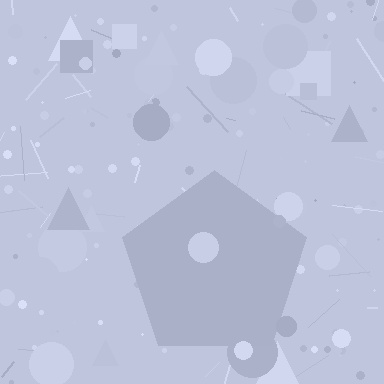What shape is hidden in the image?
A pentagon is hidden in the image.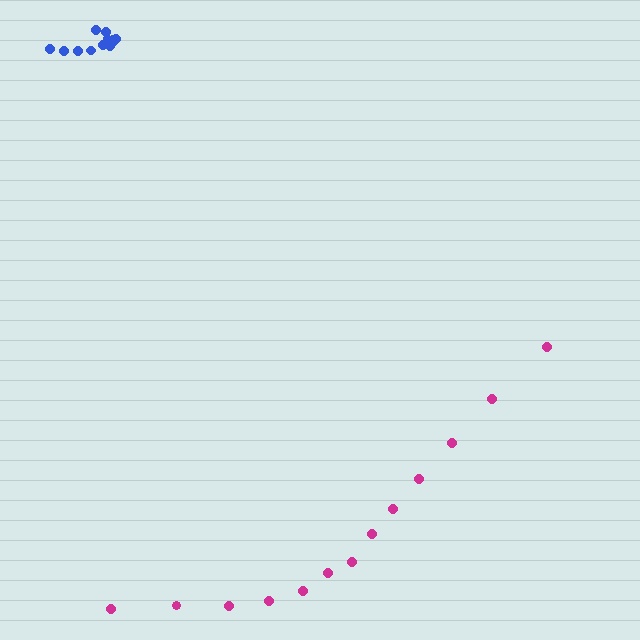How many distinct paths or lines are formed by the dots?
There are 2 distinct paths.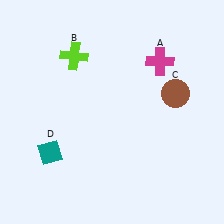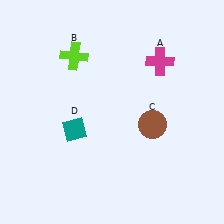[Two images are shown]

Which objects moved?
The objects that moved are: the brown circle (C), the teal diamond (D).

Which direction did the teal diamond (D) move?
The teal diamond (D) moved right.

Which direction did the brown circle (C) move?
The brown circle (C) moved down.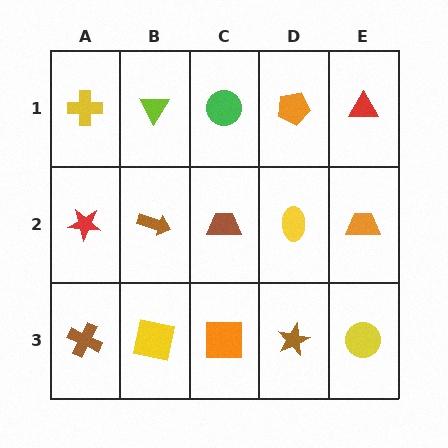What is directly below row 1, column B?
A brown arrow.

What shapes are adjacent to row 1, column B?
A brown arrow (row 2, column B), a yellow cross (row 1, column A), a green circle (row 1, column C).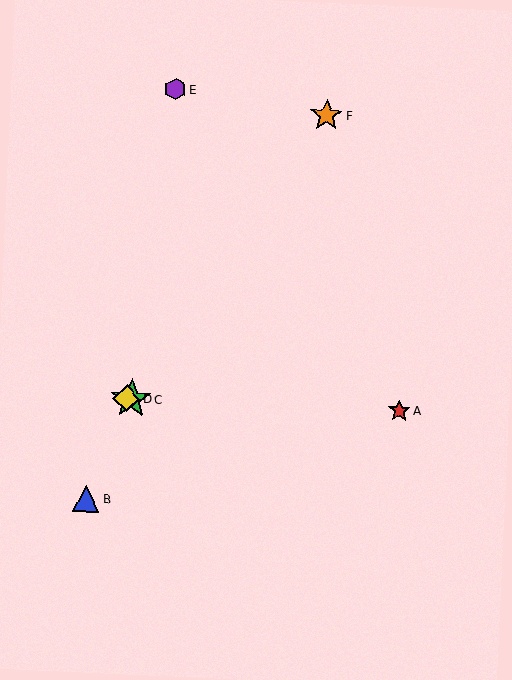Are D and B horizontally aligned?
No, D is at y≈399 and B is at y≈498.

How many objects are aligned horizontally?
3 objects (A, C, D) are aligned horizontally.